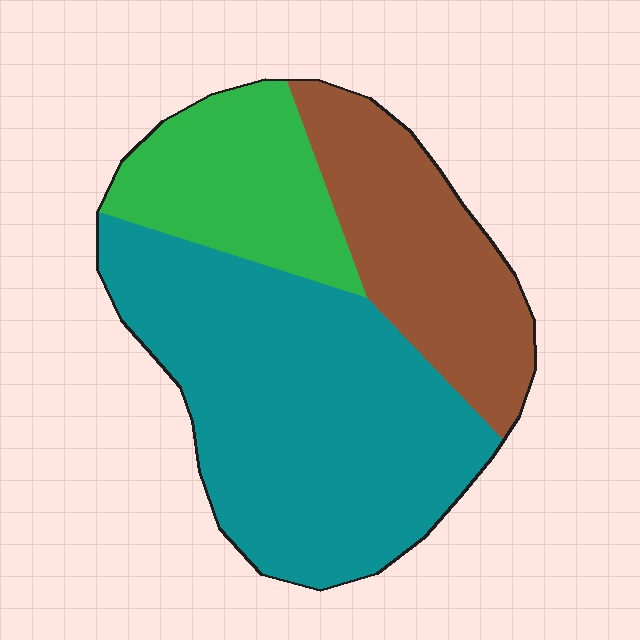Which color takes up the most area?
Teal, at roughly 55%.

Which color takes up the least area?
Green, at roughly 20%.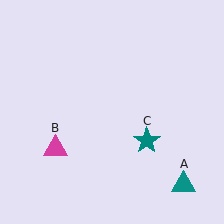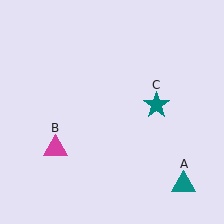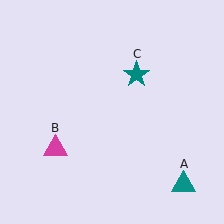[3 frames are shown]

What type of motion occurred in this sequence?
The teal star (object C) rotated counterclockwise around the center of the scene.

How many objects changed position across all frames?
1 object changed position: teal star (object C).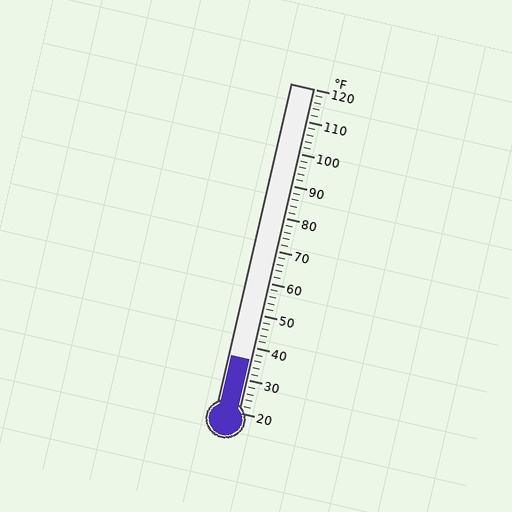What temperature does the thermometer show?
The thermometer shows approximately 36°F.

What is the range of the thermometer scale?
The thermometer scale ranges from 20°F to 120°F.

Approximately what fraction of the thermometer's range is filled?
The thermometer is filled to approximately 15% of its range.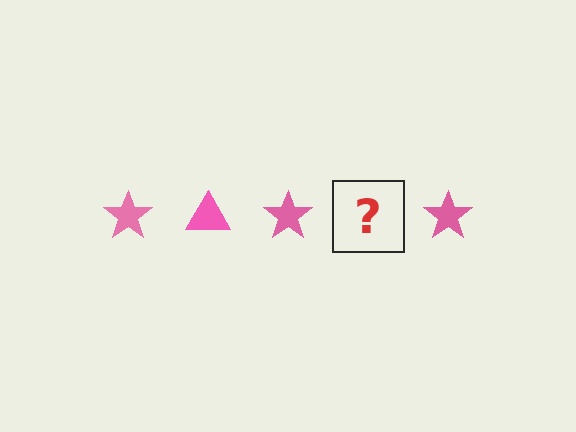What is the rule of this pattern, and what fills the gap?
The rule is that the pattern cycles through star, triangle shapes in pink. The gap should be filled with a pink triangle.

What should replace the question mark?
The question mark should be replaced with a pink triangle.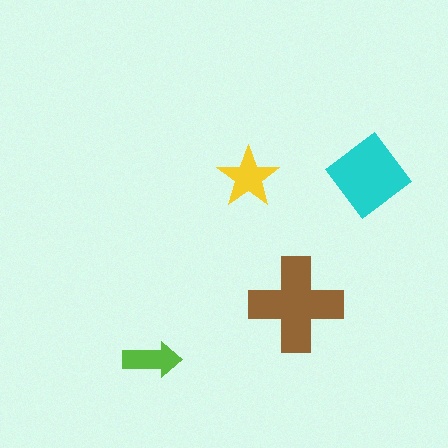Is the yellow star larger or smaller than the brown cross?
Smaller.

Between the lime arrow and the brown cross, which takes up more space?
The brown cross.